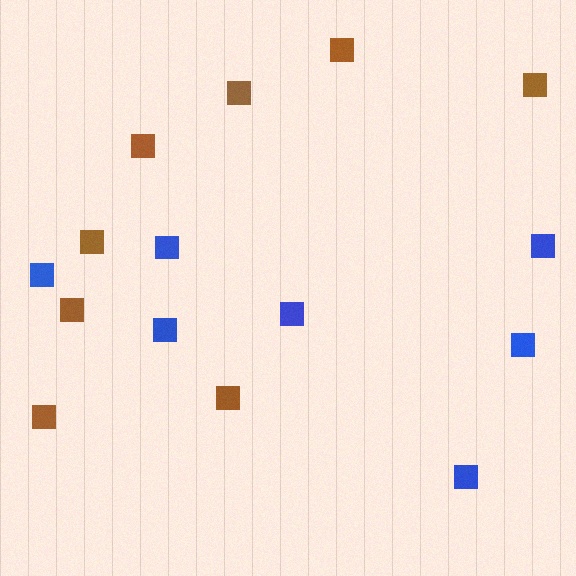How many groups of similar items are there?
There are 2 groups: one group of brown squares (8) and one group of blue squares (7).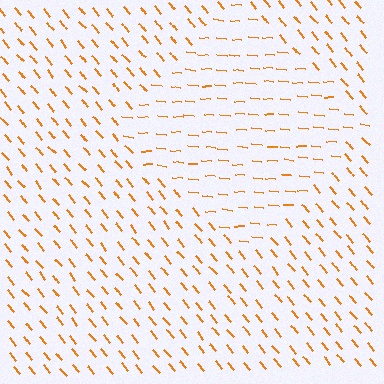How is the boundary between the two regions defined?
The boundary is defined purely by a change in line orientation (approximately 45 degrees difference). All lines are the same color and thickness.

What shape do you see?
I see a diamond.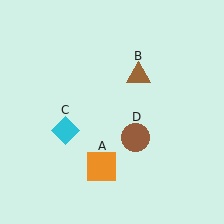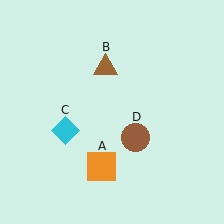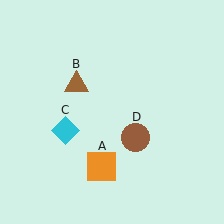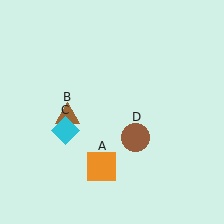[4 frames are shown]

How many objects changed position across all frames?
1 object changed position: brown triangle (object B).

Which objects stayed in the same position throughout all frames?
Orange square (object A) and cyan diamond (object C) and brown circle (object D) remained stationary.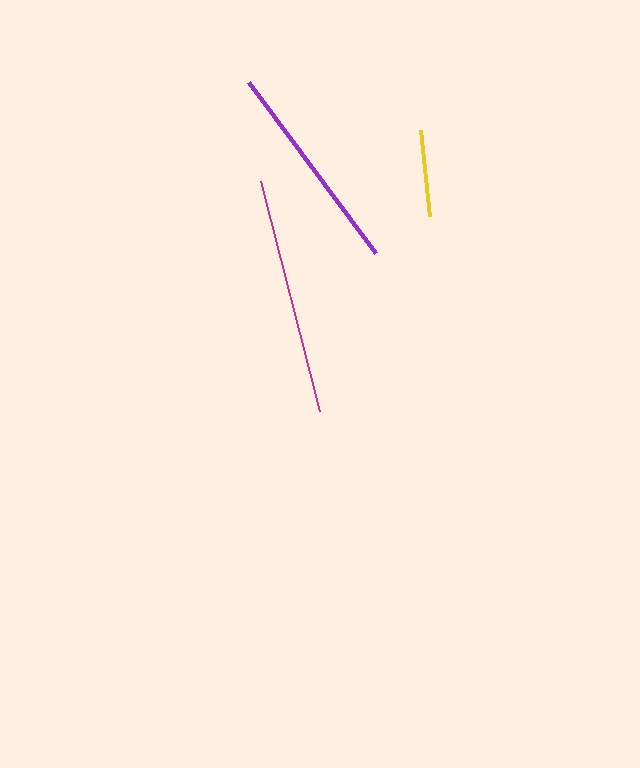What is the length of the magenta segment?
The magenta segment is approximately 238 pixels long.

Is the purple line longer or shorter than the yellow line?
The purple line is longer than the yellow line.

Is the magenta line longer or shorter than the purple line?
The magenta line is longer than the purple line.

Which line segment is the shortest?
The yellow line is the shortest at approximately 86 pixels.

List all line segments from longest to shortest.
From longest to shortest: magenta, purple, yellow.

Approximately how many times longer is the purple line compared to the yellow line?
The purple line is approximately 2.5 times the length of the yellow line.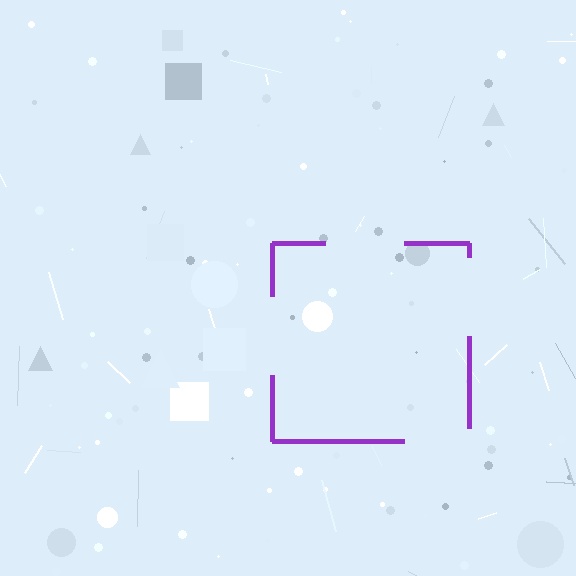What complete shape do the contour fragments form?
The contour fragments form a square.